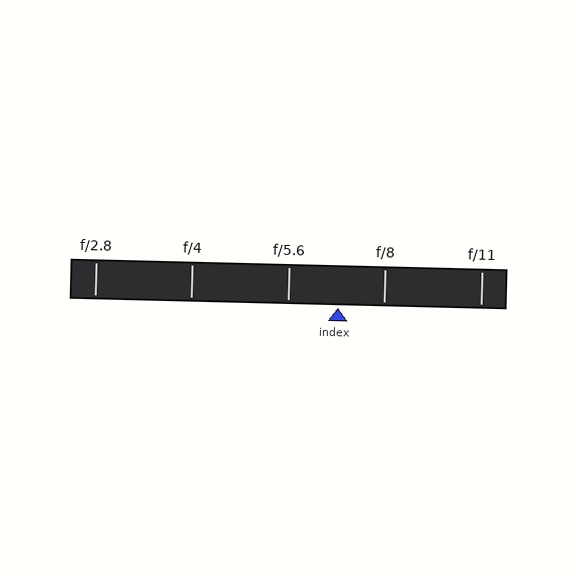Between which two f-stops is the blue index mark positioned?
The index mark is between f/5.6 and f/8.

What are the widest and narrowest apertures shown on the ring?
The widest aperture shown is f/2.8 and the narrowest is f/11.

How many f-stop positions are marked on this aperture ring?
There are 5 f-stop positions marked.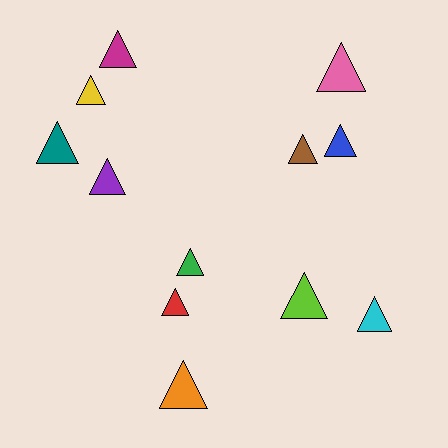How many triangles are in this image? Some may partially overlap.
There are 12 triangles.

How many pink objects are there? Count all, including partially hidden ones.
There is 1 pink object.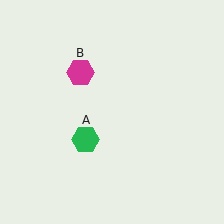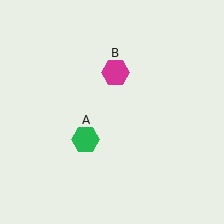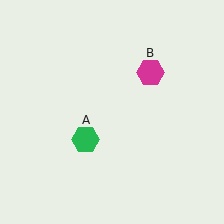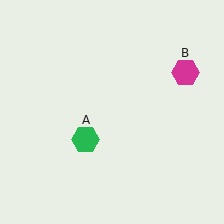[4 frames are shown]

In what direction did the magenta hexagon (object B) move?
The magenta hexagon (object B) moved right.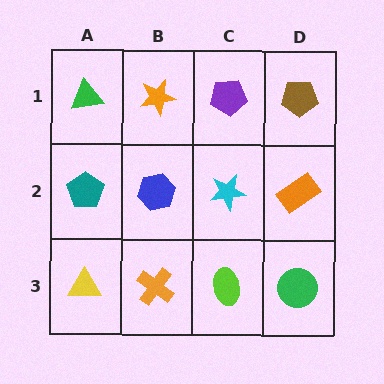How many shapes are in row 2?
4 shapes.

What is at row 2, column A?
A teal pentagon.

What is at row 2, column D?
An orange rectangle.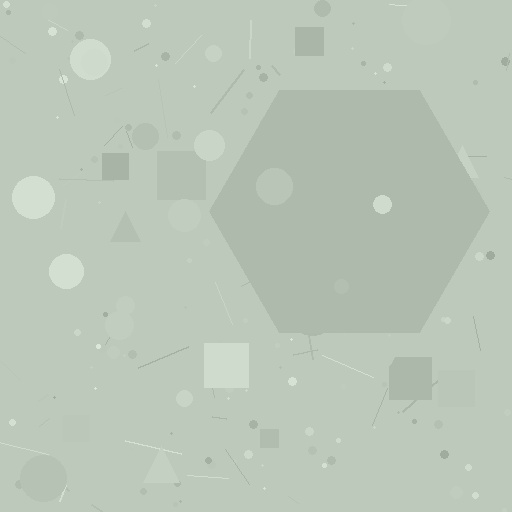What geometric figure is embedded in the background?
A hexagon is embedded in the background.